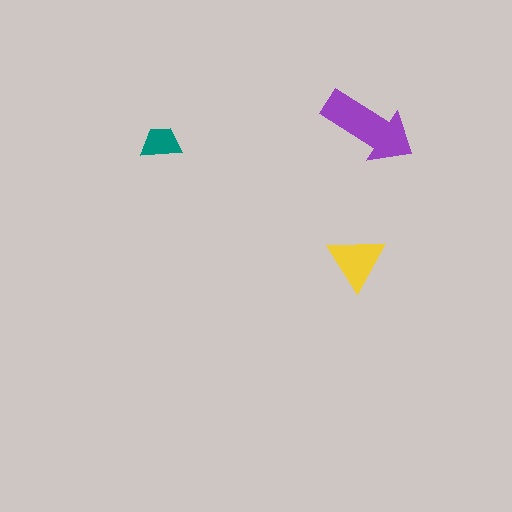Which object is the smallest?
The teal trapezoid.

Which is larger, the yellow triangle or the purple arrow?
The purple arrow.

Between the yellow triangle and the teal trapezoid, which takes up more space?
The yellow triangle.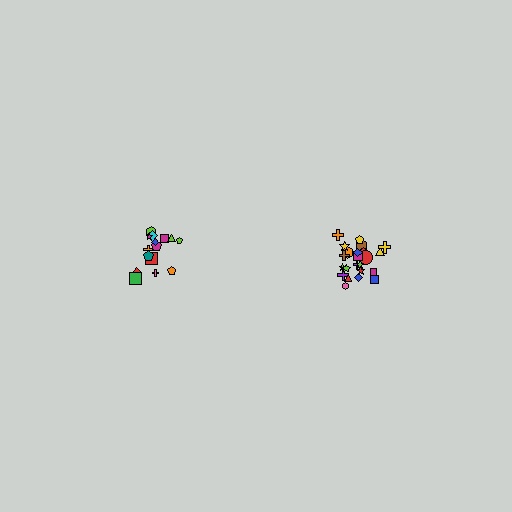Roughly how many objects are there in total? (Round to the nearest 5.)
Roughly 40 objects in total.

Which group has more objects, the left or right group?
The right group.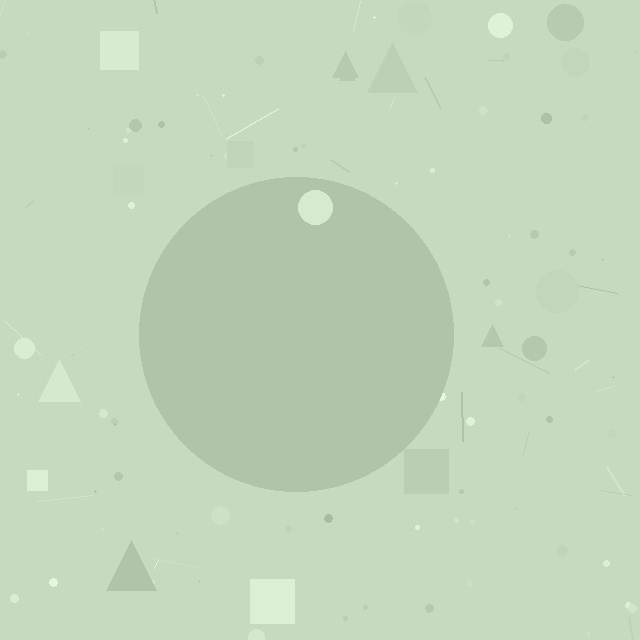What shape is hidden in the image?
A circle is hidden in the image.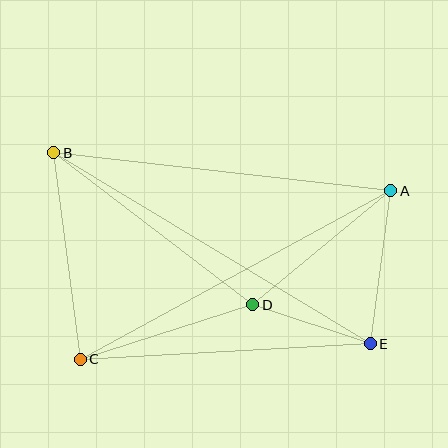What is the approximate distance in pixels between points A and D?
The distance between A and D is approximately 179 pixels.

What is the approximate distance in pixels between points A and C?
The distance between A and C is approximately 353 pixels.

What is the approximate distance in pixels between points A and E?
The distance between A and E is approximately 154 pixels.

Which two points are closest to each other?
Points D and E are closest to each other.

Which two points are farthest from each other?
Points B and E are farthest from each other.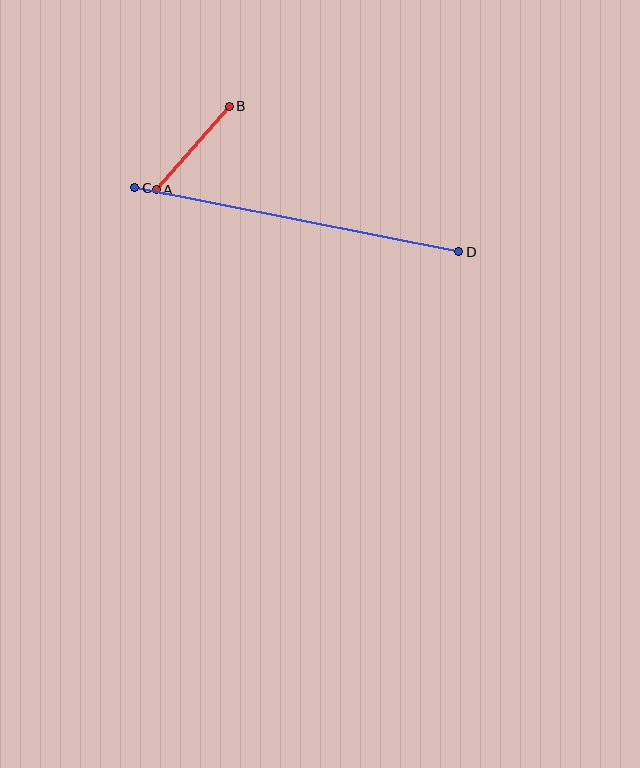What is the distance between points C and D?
The distance is approximately 330 pixels.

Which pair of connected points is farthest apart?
Points C and D are farthest apart.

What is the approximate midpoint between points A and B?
The midpoint is at approximately (193, 148) pixels.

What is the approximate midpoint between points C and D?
The midpoint is at approximately (297, 220) pixels.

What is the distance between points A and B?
The distance is approximately 111 pixels.